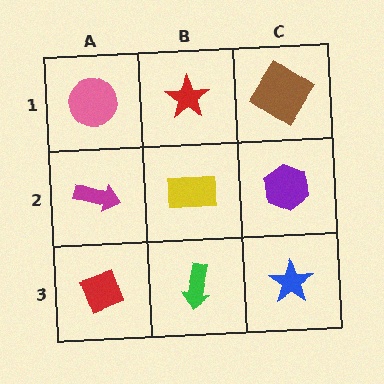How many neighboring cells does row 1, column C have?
2.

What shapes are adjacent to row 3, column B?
A yellow rectangle (row 2, column B), a red diamond (row 3, column A), a blue star (row 3, column C).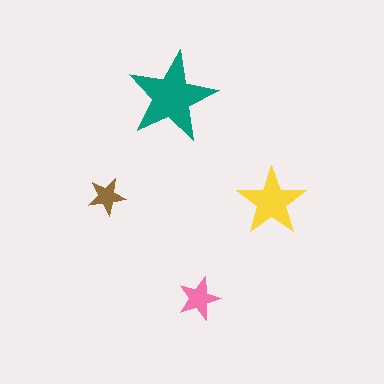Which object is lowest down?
The pink star is bottommost.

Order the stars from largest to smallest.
the teal one, the yellow one, the pink one, the brown one.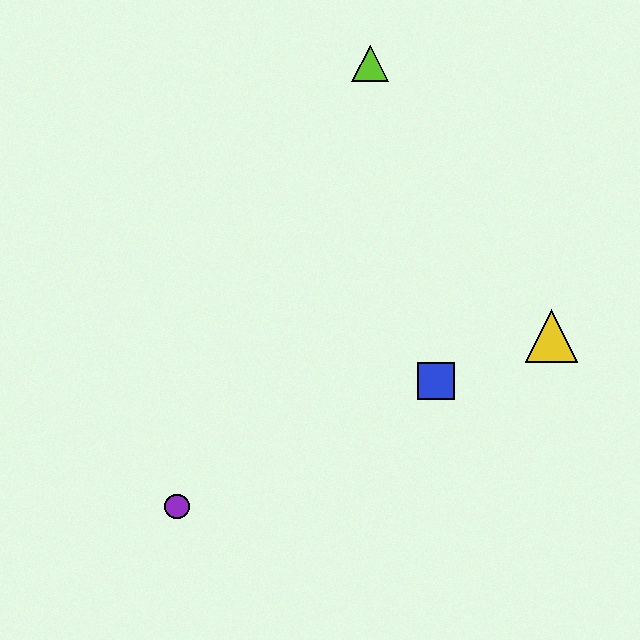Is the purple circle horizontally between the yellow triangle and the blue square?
No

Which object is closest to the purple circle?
The blue square is closest to the purple circle.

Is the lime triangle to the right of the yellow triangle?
No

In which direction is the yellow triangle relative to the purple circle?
The yellow triangle is to the right of the purple circle.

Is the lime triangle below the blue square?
No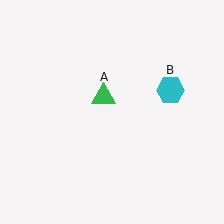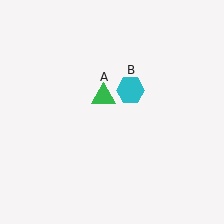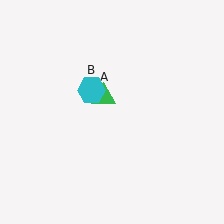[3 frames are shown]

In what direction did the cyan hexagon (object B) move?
The cyan hexagon (object B) moved left.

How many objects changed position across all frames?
1 object changed position: cyan hexagon (object B).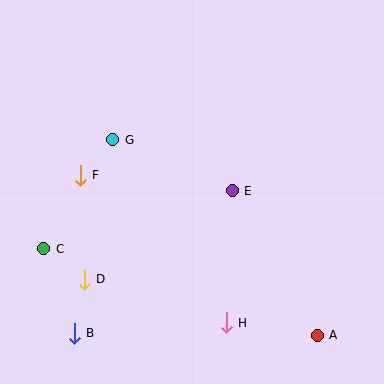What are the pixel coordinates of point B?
Point B is at (74, 333).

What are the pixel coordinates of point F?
Point F is at (80, 175).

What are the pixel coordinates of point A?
Point A is at (317, 335).